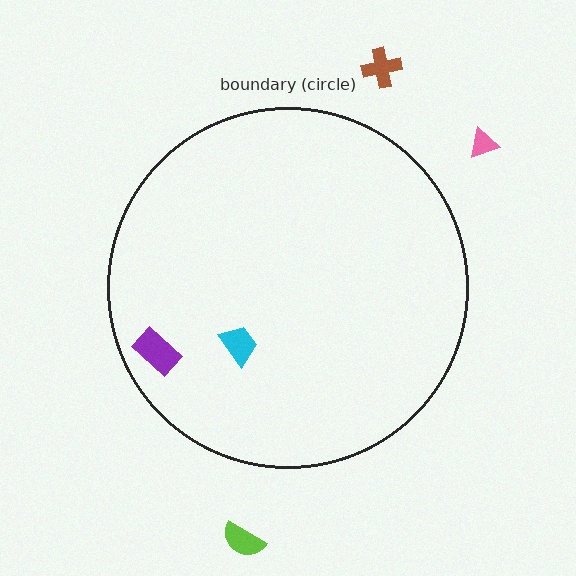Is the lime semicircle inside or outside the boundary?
Outside.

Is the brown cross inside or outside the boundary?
Outside.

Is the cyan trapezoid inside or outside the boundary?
Inside.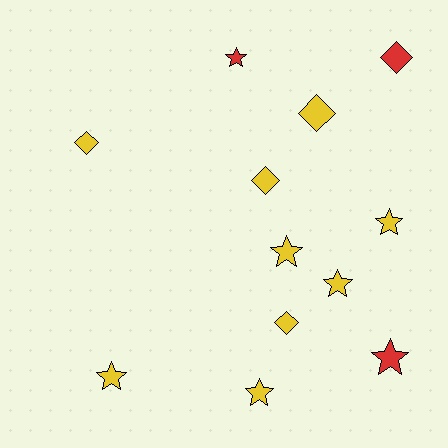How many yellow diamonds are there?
There are 4 yellow diamonds.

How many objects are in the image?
There are 12 objects.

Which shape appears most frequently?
Star, with 7 objects.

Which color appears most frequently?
Yellow, with 9 objects.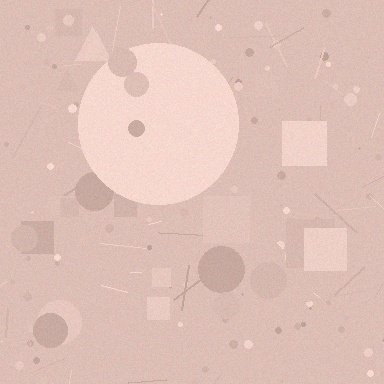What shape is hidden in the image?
A circle is hidden in the image.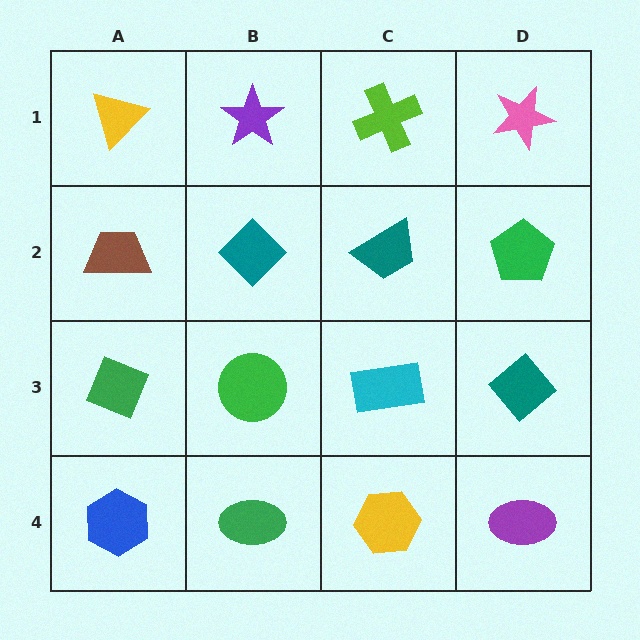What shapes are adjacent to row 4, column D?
A teal diamond (row 3, column D), a yellow hexagon (row 4, column C).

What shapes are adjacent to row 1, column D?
A green pentagon (row 2, column D), a lime cross (row 1, column C).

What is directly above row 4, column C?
A cyan rectangle.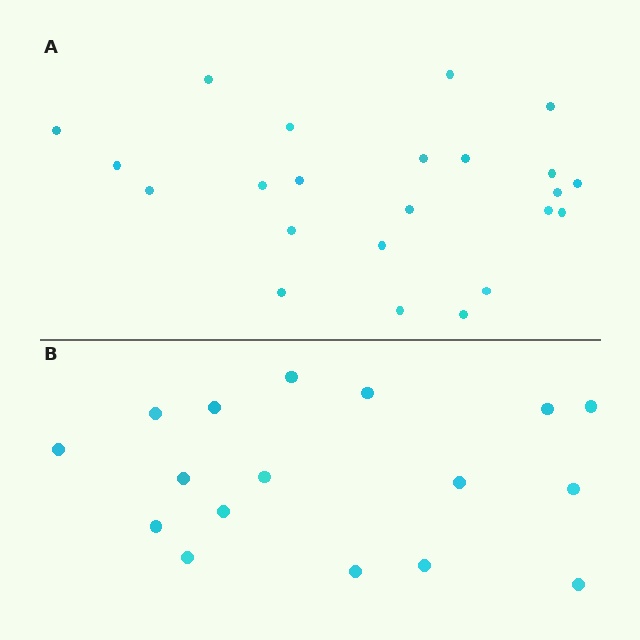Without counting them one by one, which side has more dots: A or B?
Region A (the top region) has more dots.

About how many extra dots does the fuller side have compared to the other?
Region A has about 6 more dots than region B.